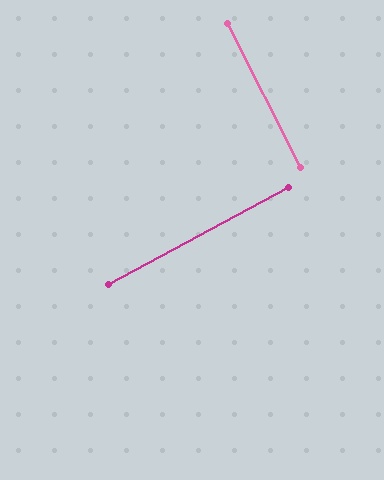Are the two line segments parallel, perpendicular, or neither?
Perpendicular — they meet at approximately 89°.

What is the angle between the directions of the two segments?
Approximately 89 degrees.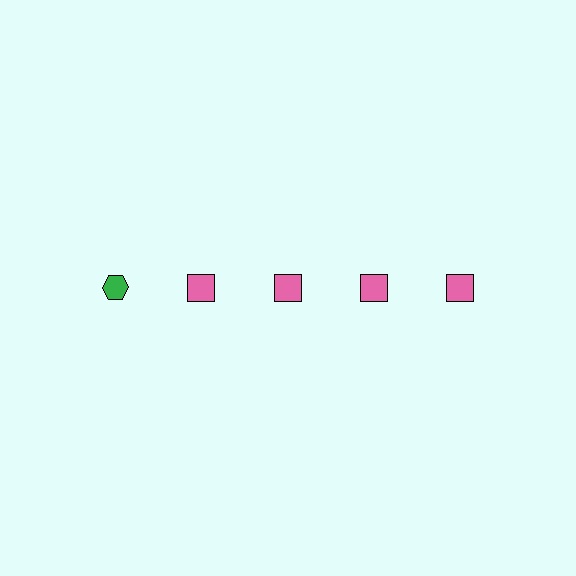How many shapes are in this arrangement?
There are 5 shapes arranged in a grid pattern.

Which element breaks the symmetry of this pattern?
The green hexagon in the top row, leftmost column breaks the symmetry. All other shapes are pink squares.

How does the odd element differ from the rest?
It differs in both color (green instead of pink) and shape (hexagon instead of square).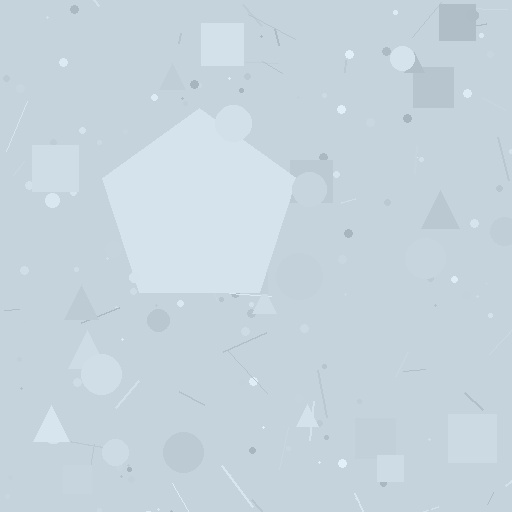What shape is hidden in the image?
A pentagon is hidden in the image.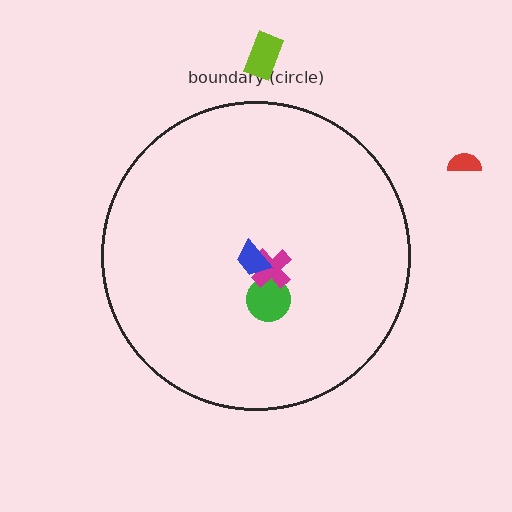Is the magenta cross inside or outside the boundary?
Inside.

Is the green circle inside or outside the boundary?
Inside.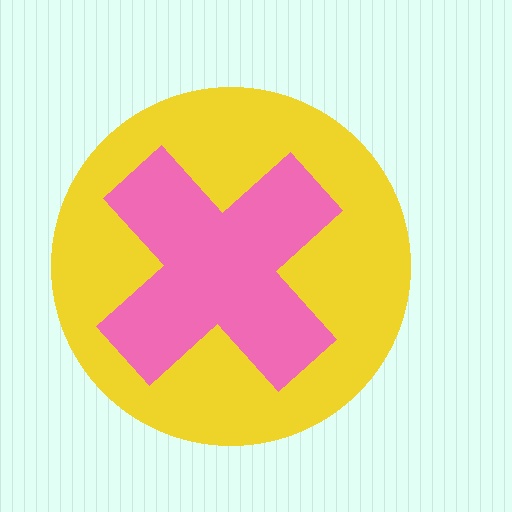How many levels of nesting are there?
2.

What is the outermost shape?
The yellow circle.